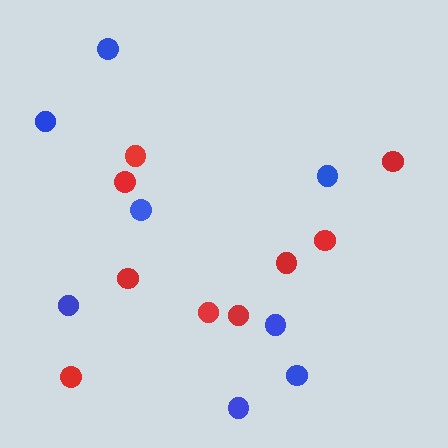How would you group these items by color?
There are 2 groups: one group of red circles (9) and one group of blue circles (8).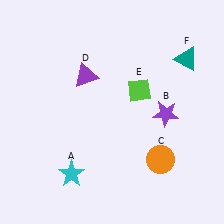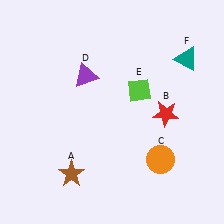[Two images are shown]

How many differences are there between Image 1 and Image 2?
There are 2 differences between the two images.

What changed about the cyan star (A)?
In Image 1, A is cyan. In Image 2, it changed to brown.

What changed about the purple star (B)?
In Image 1, B is purple. In Image 2, it changed to red.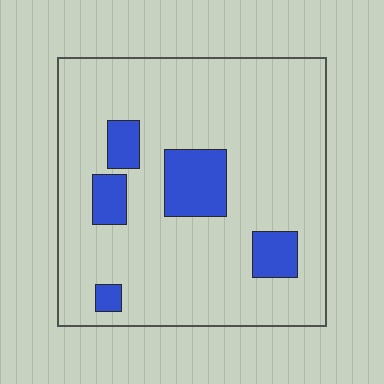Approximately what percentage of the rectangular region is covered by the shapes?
Approximately 15%.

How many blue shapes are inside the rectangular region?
5.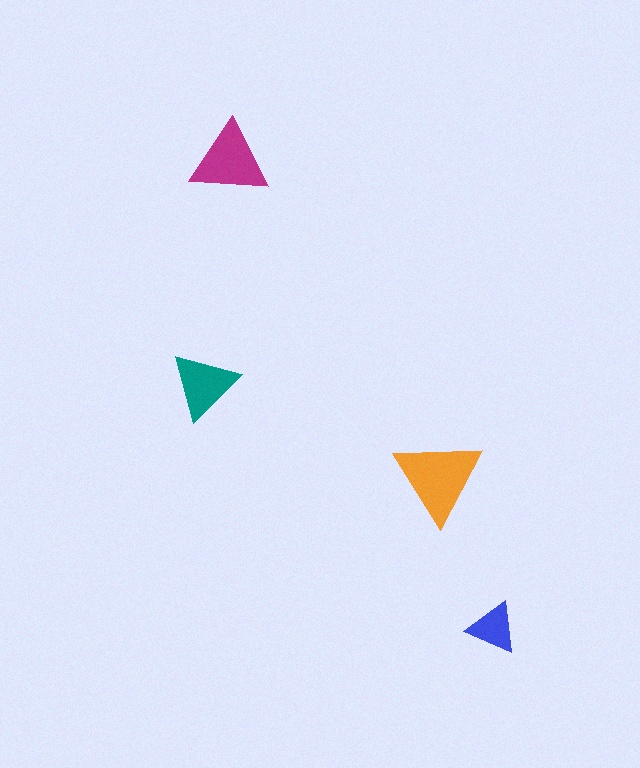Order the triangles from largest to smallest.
the orange one, the magenta one, the teal one, the blue one.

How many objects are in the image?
There are 4 objects in the image.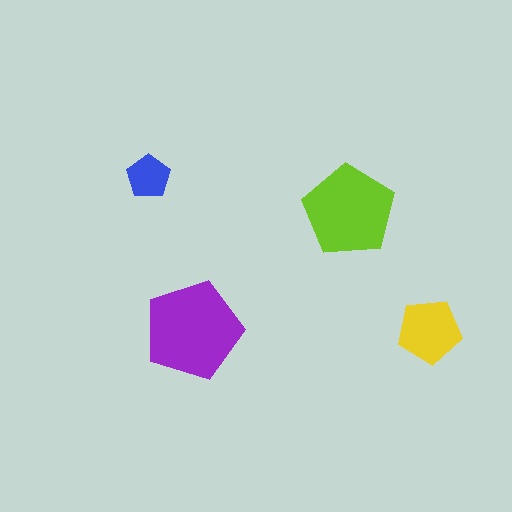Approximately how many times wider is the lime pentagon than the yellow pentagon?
About 1.5 times wider.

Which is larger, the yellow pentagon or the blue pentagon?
The yellow one.